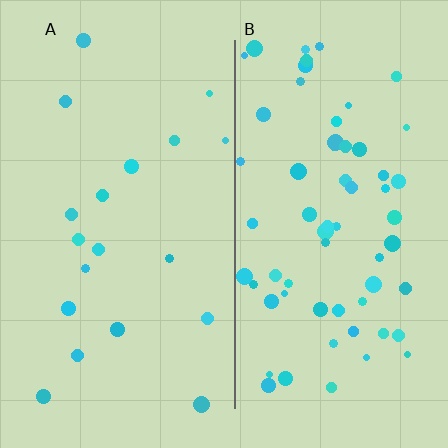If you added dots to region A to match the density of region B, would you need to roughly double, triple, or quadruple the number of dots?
Approximately triple.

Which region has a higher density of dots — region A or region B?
B (the right).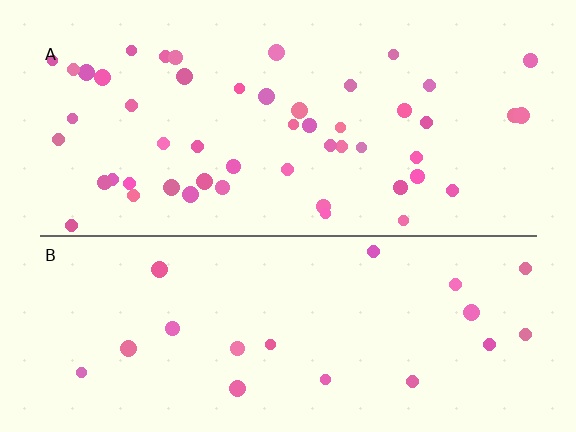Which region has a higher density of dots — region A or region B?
A (the top).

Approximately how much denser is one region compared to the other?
Approximately 2.6× — region A over region B.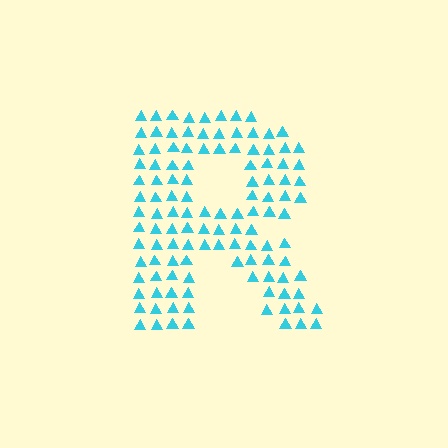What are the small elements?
The small elements are triangles.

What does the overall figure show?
The overall figure shows the letter R.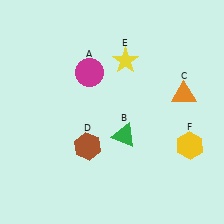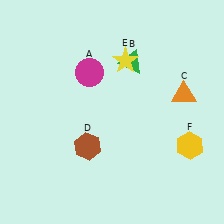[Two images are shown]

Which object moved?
The green triangle (B) moved up.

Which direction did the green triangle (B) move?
The green triangle (B) moved up.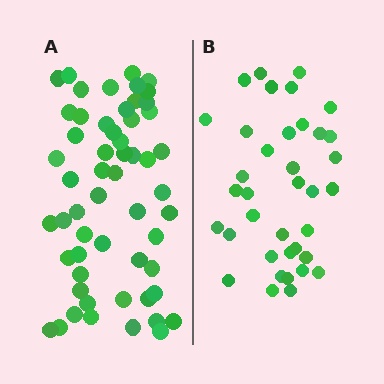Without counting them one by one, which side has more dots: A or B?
Region A (the left region) has more dots.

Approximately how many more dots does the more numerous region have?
Region A has approximately 20 more dots than region B.